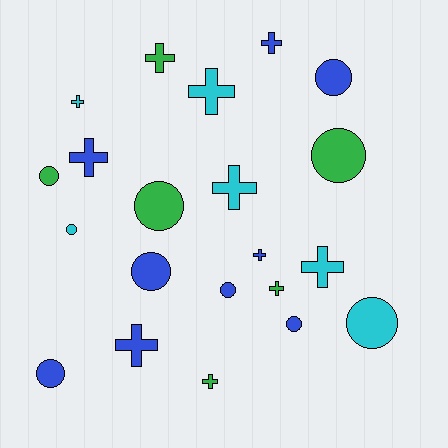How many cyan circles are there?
There are 2 cyan circles.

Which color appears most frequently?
Blue, with 9 objects.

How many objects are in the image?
There are 21 objects.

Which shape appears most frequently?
Cross, with 11 objects.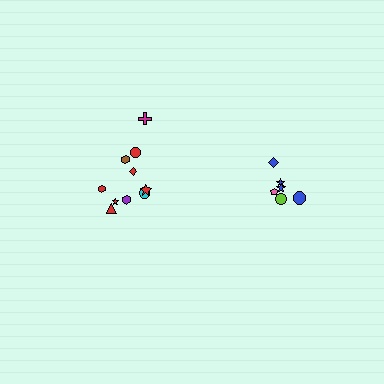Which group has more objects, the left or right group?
The left group.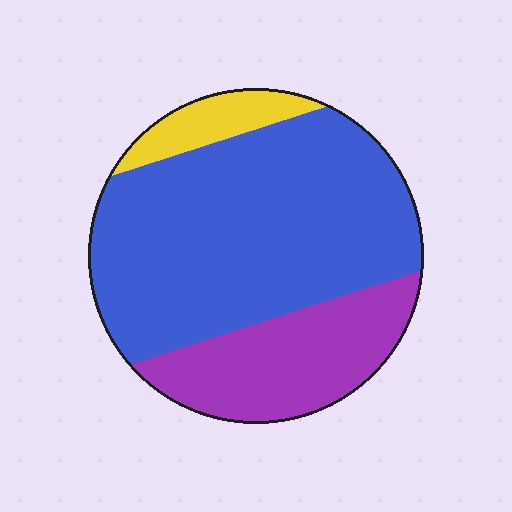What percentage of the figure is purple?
Purple takes up about one quarter (1/4) of the figure.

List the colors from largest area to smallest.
From largest to smallest: blue, purple, yellow.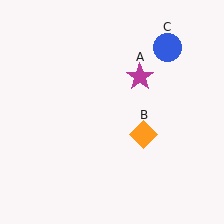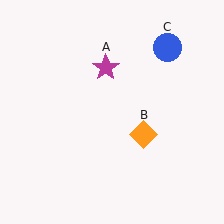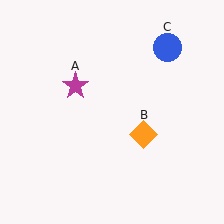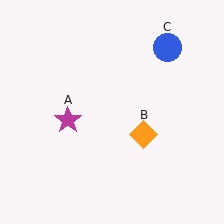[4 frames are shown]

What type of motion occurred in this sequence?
The magenta star (object A) rotated counterclockwise around the center of the scene.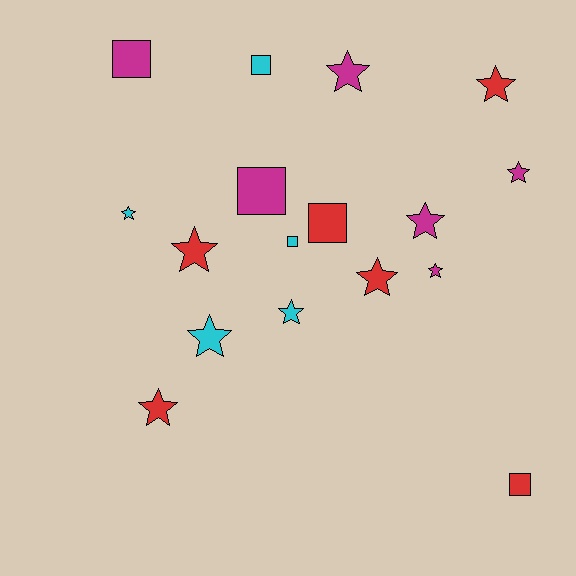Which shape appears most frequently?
Star, with 11 objects.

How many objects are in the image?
There are 17 objects.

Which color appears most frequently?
Red, with 6 objects.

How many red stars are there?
There are 4 red stars.